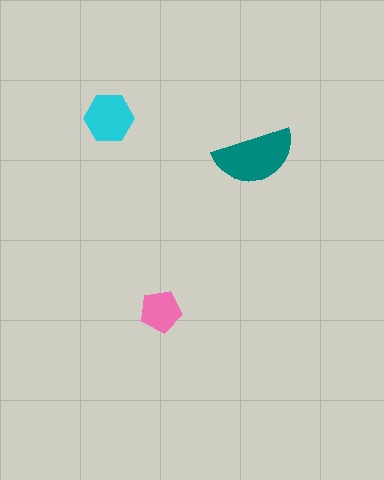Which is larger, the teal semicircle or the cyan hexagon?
The teal semicircle.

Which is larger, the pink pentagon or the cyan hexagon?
The cyan hexagon.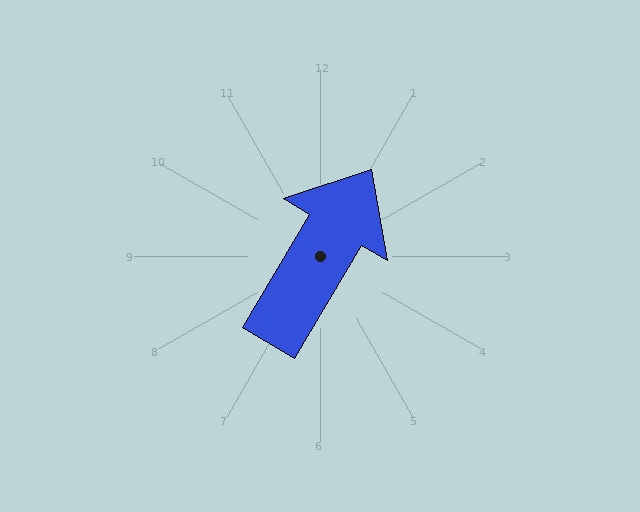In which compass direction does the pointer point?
Northeast.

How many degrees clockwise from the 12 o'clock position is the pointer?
Approximately 31 degrees.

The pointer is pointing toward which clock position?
Roughly 1 o'clock.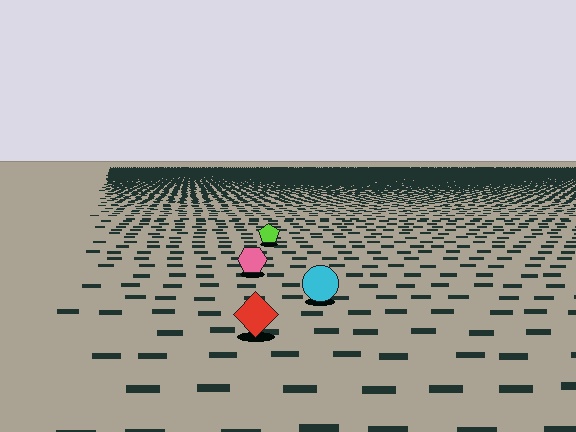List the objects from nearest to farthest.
From nearest to farthest: the red diamond, the cyan circle, the pink hexagon, the lime pentagon.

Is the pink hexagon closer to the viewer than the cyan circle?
No. The cyan circle is closer — you can tell from the texture gradient: the ground texture is coarser near it.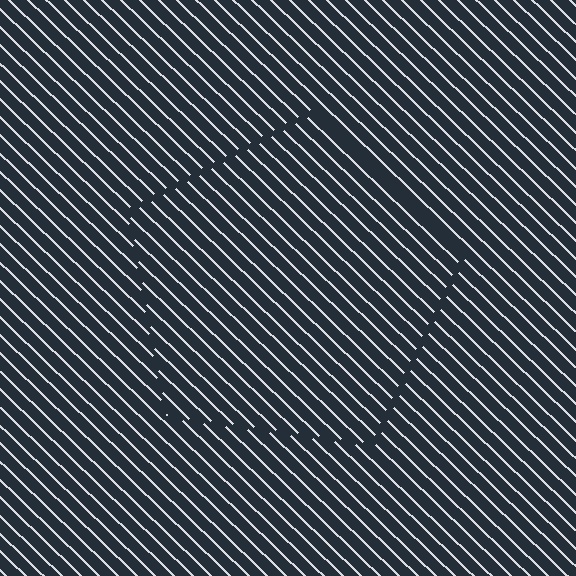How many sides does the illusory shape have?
5 sides — the line-ends trace a pentagon.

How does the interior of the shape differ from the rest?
The interior of the shape contains the same grating, shifted by half a period — the contour is defined by the phase discontinuity where line-ends from the inner and outer gratings abut.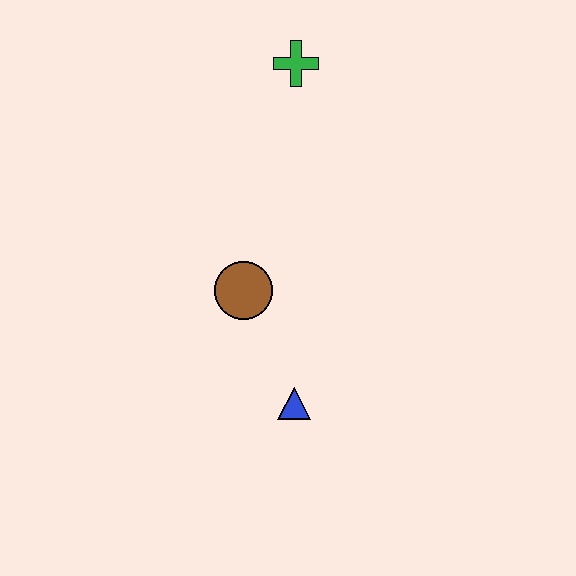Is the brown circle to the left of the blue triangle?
Yes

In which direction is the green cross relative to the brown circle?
The green cross is above the brown circle.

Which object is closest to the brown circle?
The blue triangle is closest to the brown circle.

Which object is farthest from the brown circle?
The green cross is farthest from the brown circle.